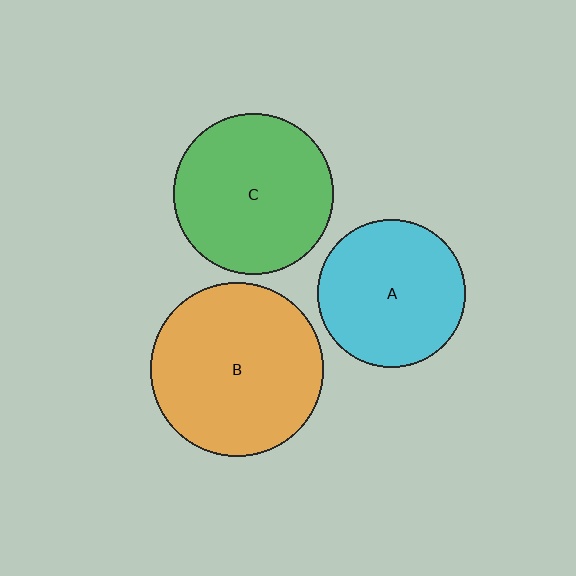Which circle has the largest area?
Circle B (orange).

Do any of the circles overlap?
No, none of the circles overlap.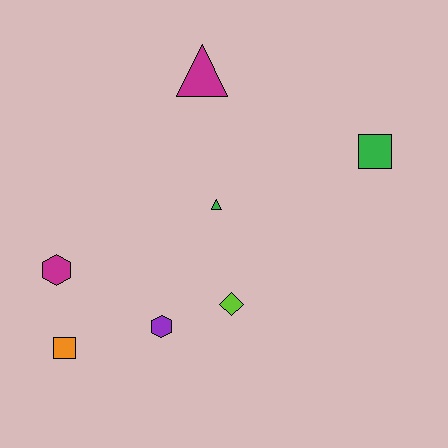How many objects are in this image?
There are 7 objects.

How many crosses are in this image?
There are no crosses.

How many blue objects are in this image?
There are no blue objects.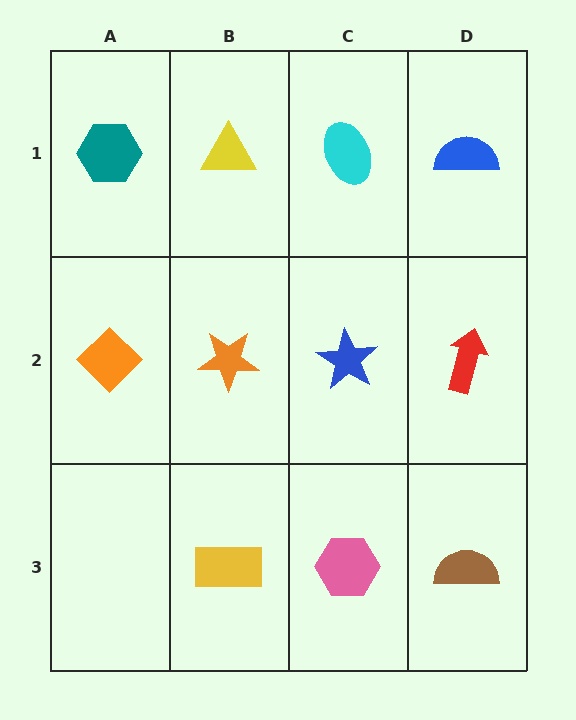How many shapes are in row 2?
4 shapes.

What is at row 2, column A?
An orange diamond.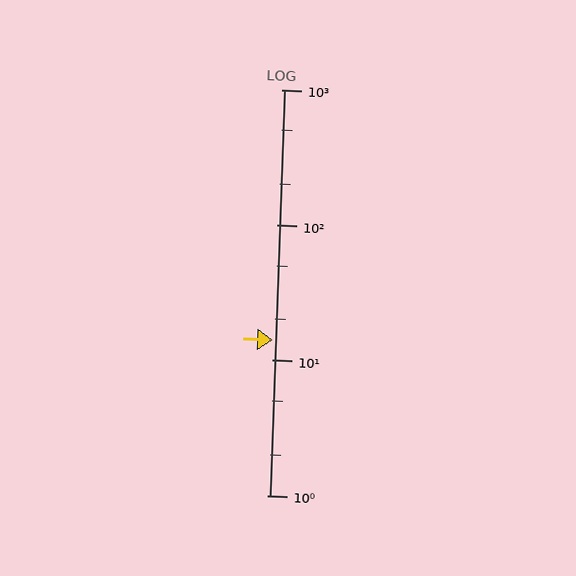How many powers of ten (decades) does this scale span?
The scale spans 3 decades, from 1 to 1000.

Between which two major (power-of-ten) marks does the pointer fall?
The pointer is between 10 and 100.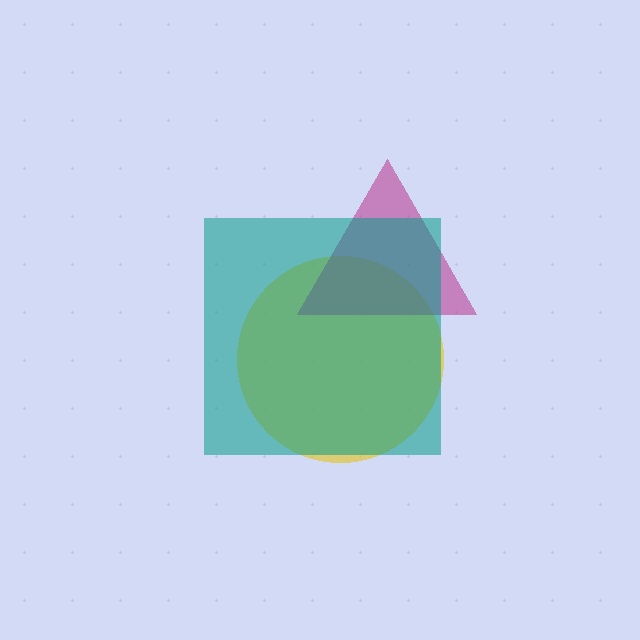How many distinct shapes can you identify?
There are 3 distinct shapes: a yellow circle, a magenta triangle, a teal square.